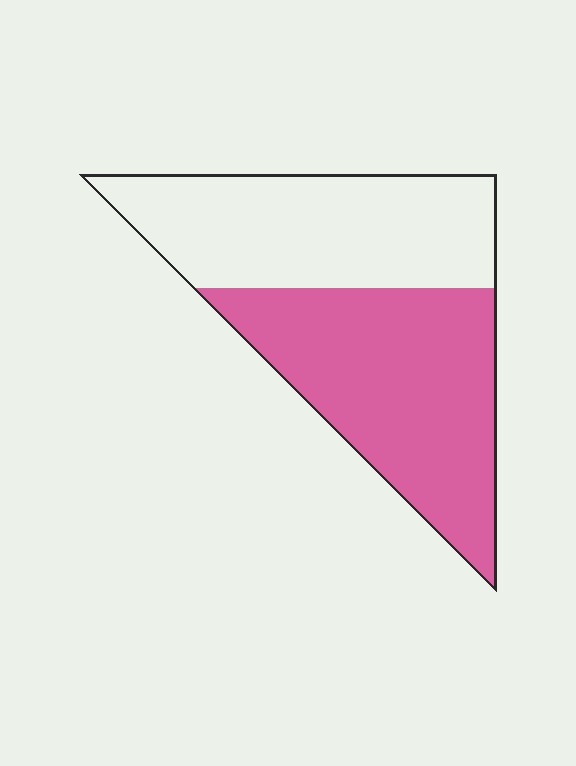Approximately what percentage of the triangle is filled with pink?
Approximately 55%.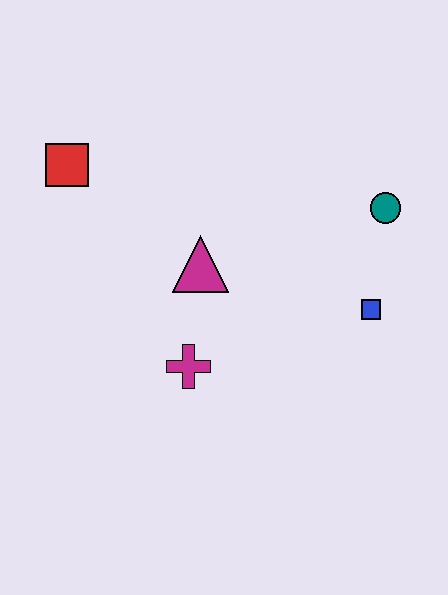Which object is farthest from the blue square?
The red square is farthest from the blue square.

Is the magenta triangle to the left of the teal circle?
Yes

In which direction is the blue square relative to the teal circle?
The blue square is below the teal circle.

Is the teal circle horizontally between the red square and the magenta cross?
No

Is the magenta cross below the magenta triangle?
Yes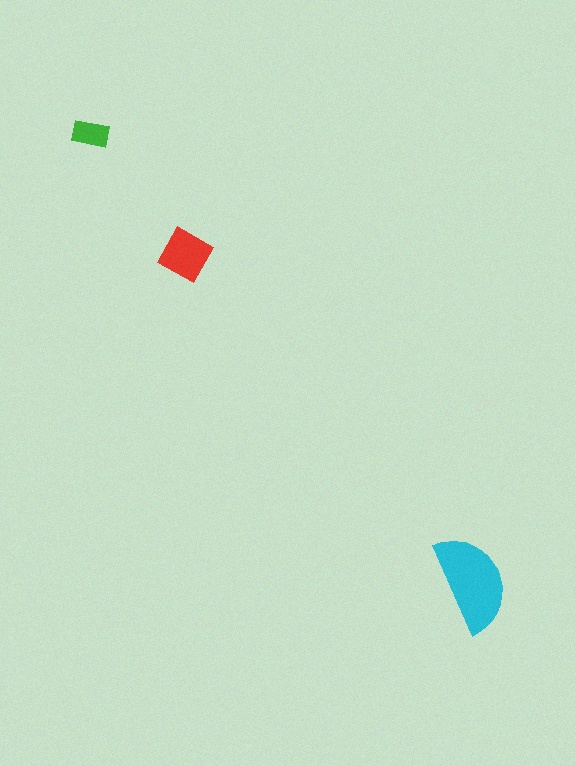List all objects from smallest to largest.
The green rectangle, the red square, the cyan semicircle.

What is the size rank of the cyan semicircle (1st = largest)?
1st.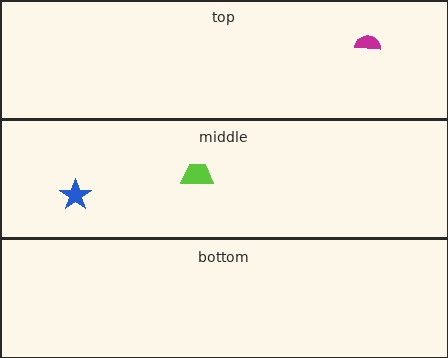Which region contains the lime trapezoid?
The middle region.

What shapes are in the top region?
The magenta semicircle.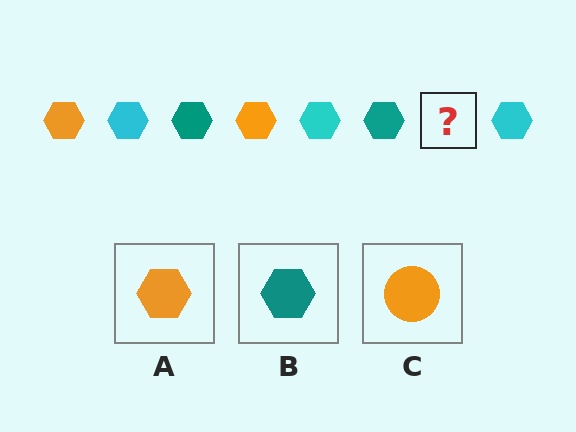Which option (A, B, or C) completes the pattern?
A.